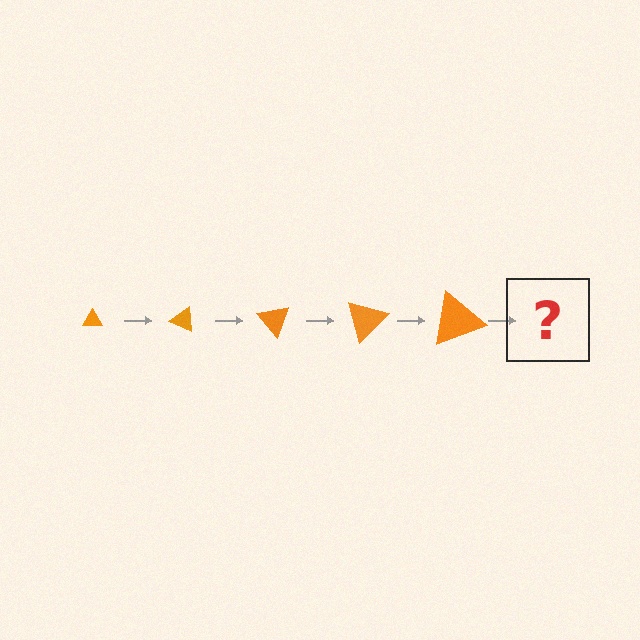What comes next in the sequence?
The next element should be a triangle, larger than the previous one and rotated 125 degrees from the start.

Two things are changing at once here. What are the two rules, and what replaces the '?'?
The two rules are that the triangle grows larger each step and it rotates 25 degrees each step. The '?' should be a triangle, larger than the previous one and rotated 125 degrees from the start.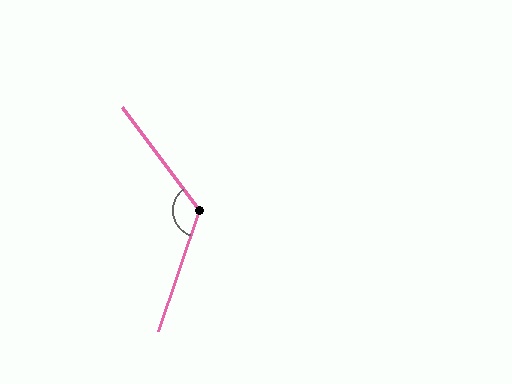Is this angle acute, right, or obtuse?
It is obtuse.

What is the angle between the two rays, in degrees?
Approximately 124 degrees.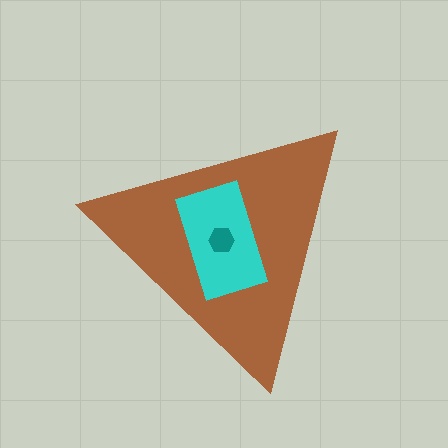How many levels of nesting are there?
3.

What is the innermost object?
The teal hexagon.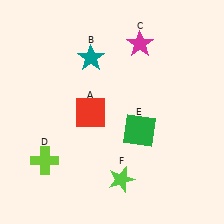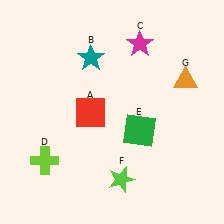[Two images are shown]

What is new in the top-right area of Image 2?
An orange triangle (G) was added in the top-right area of Image 2.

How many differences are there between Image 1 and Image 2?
There is 1 difference between the two images.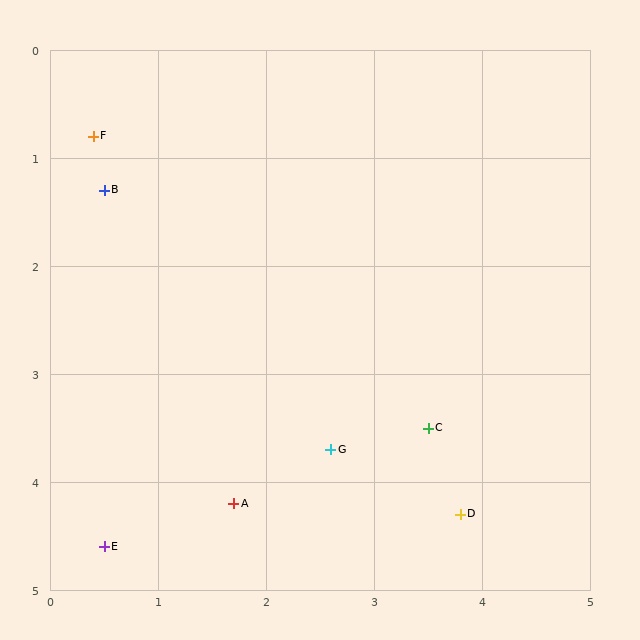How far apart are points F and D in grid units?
Points F and D are about 4.9 grid units apart.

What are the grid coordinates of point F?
Point F is at approximately (0.4, 0.8).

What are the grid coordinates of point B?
Point B is at approximately (0.5, 1.3).